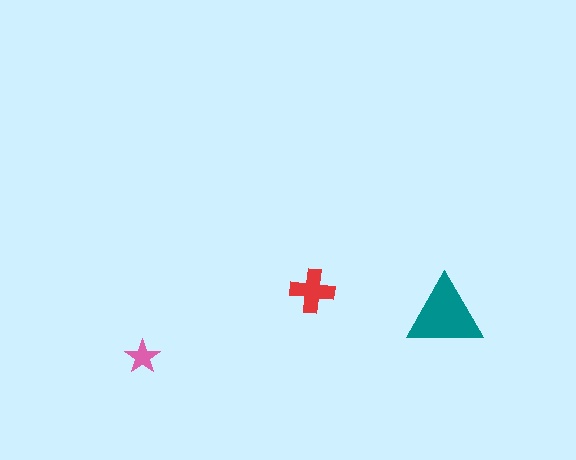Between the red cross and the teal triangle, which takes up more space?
The teal triangle.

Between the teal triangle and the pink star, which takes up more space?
The teal triangle.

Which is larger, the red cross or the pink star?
The red cross.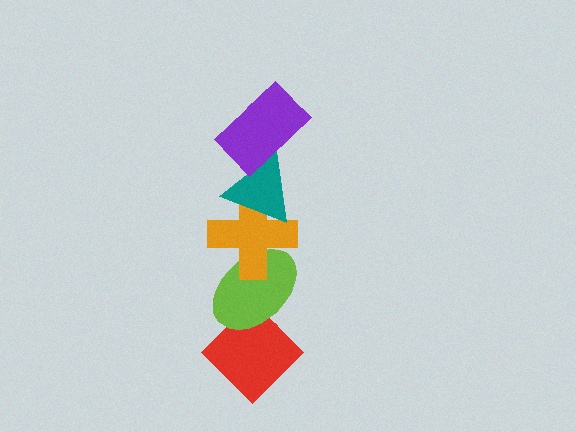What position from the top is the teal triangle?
The teal triangle is 2nd from the top.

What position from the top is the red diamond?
The red diamond is 5th from the top.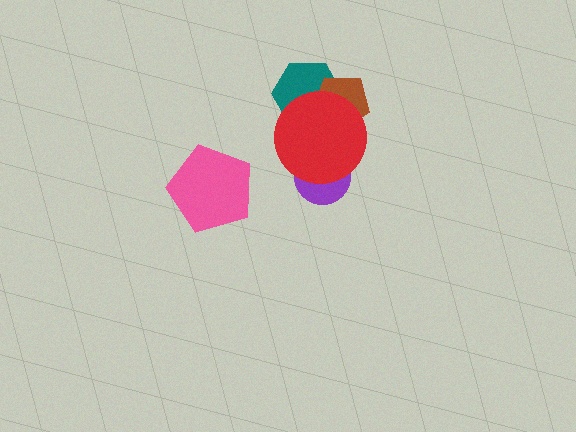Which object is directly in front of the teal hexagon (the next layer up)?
The brown pentagon is directly in front of the teal hexagon.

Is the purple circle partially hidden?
Yes, it is partially covered by another shape.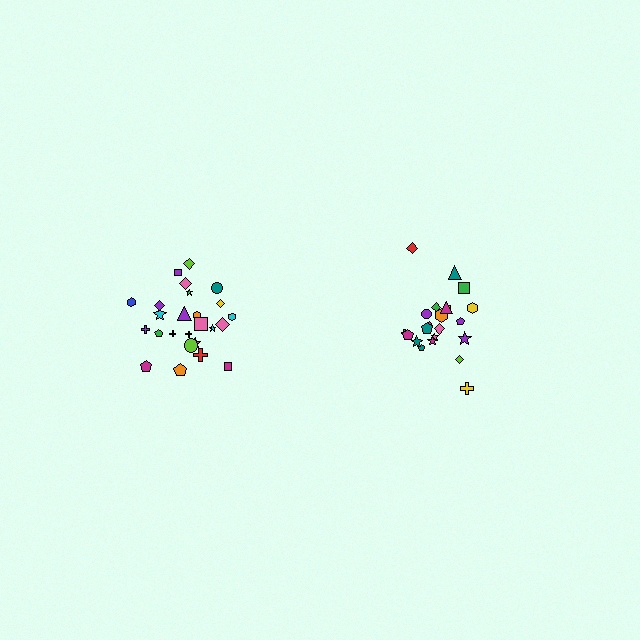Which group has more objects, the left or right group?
The left group.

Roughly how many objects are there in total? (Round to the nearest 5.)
Roughly 45 objects in total.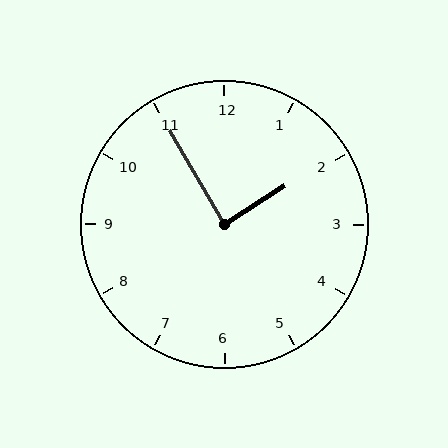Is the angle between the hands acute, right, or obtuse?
It is right.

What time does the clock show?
1:55.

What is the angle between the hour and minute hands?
Approximately 88 degrees.